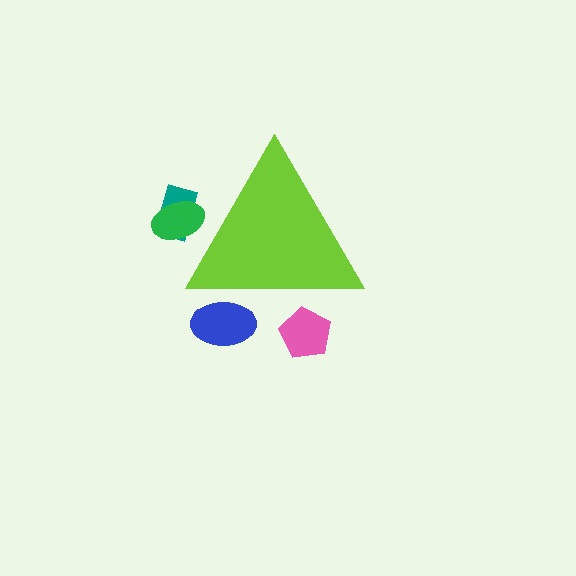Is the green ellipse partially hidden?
Yes, the green ellipse is partially hidden behind the lime triangle.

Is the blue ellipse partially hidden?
Yes, the blue ellipse is partially hidden behind the lime triangle.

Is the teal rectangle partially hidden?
Yes, the teal rectangle is partially hidden behind the lime triangle.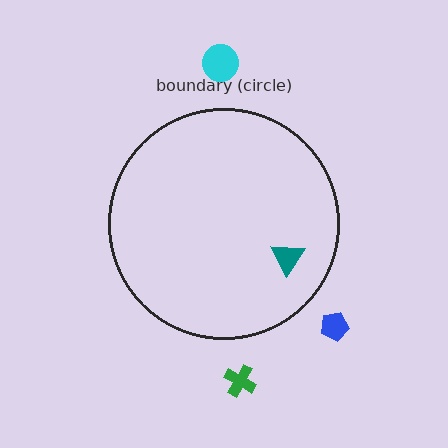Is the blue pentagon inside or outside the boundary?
Outside.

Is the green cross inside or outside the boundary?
Outside.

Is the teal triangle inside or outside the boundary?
Inside.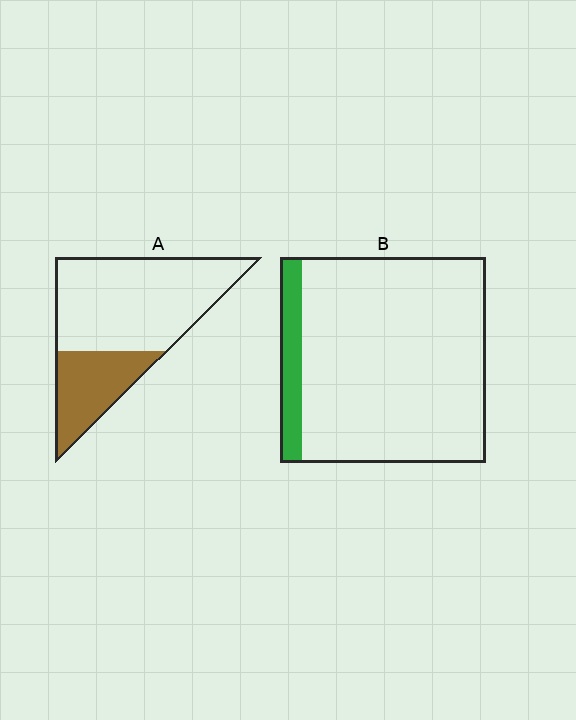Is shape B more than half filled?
No.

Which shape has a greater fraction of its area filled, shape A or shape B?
Shape A.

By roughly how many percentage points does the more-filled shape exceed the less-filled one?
By roughly 20 percentage points (A over B).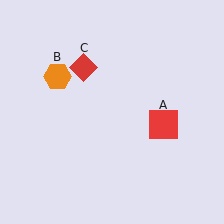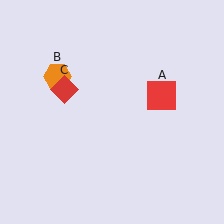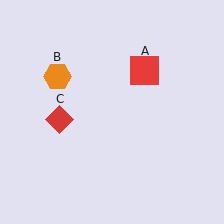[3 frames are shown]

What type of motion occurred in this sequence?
The red square (object A), red diamond (object C) rotated counterclockwise around the center of the scene.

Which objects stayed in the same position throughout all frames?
Orange hexagon (object B) remained stationary.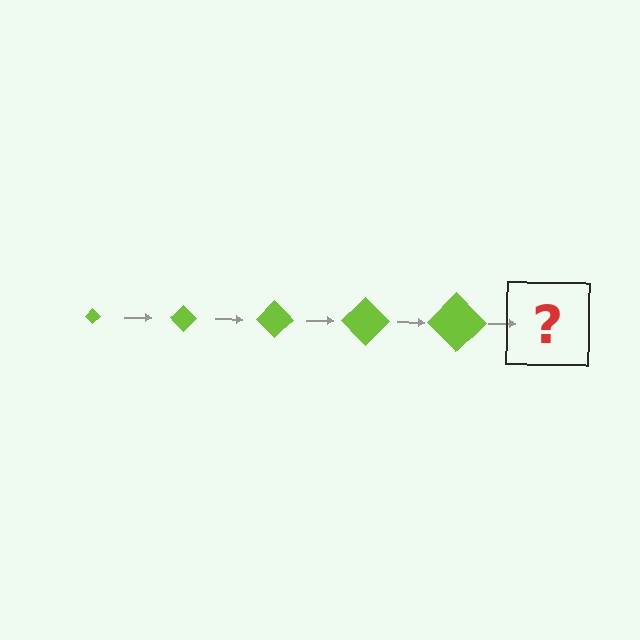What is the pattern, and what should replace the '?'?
The pattern is that the diamond gets progressively larger each step. The '?' should be a lime diamond, larger than the previous one.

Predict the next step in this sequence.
The next step is a lime diamond, larger than the previous one.